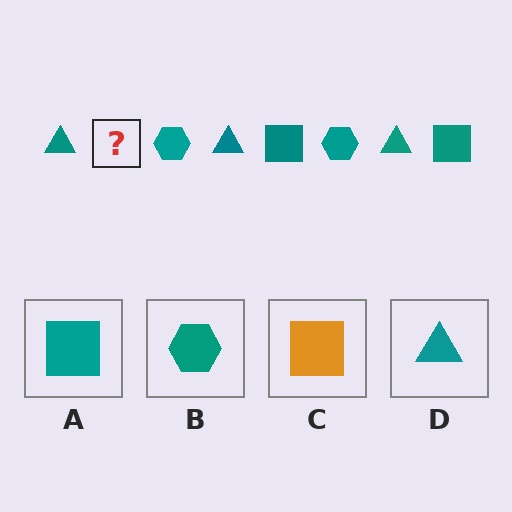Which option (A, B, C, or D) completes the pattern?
A.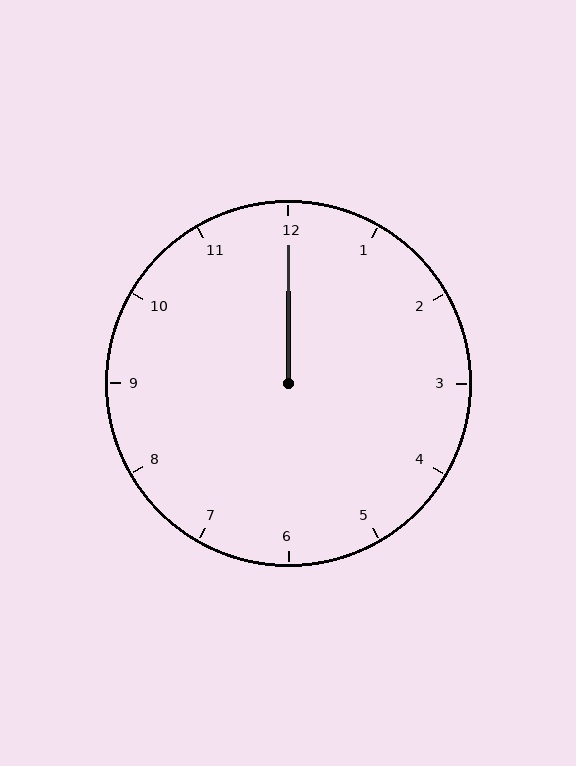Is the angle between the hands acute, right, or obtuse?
It is acute.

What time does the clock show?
12:00.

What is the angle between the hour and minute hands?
Approximately 0 degrees.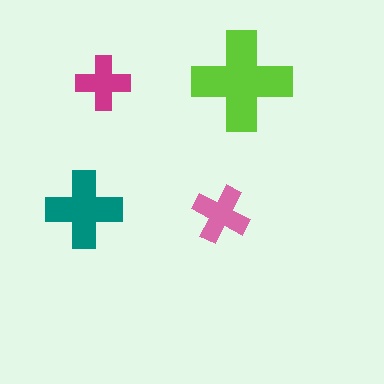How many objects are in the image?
There are 4 objects in the image.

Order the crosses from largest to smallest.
the lime one, the teal one, the pink one, the magenta one.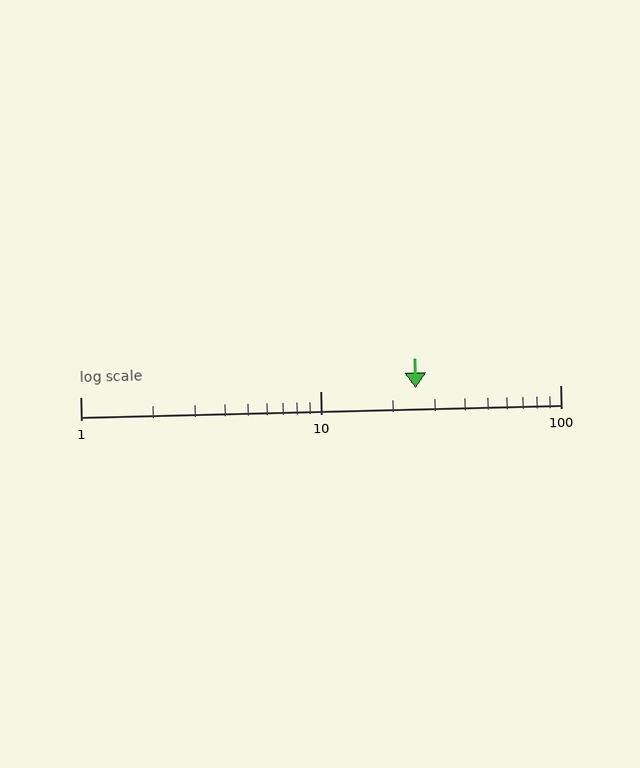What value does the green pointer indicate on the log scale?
The pointer indicates approximately 25.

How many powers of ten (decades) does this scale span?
The scale spans 2 decades, from 1 to 100.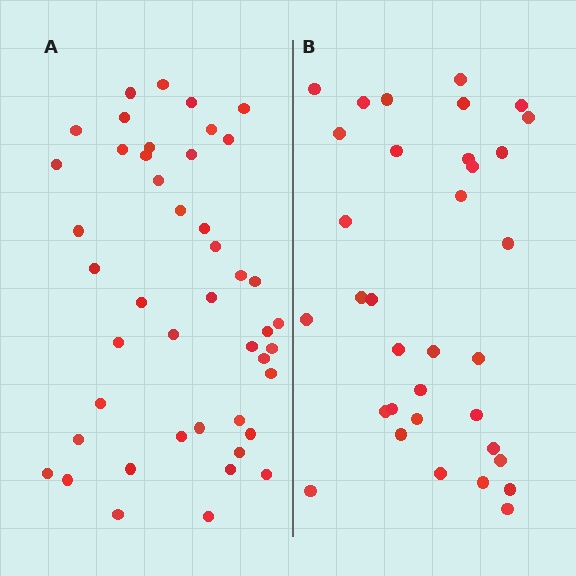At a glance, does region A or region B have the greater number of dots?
Region A (the left region) has more dots.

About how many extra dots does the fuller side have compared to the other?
Region A has roughly 12 or so more dots than region B.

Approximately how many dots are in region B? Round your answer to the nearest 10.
About 30 dots. (The exact count is 34, which rounds to 30.)